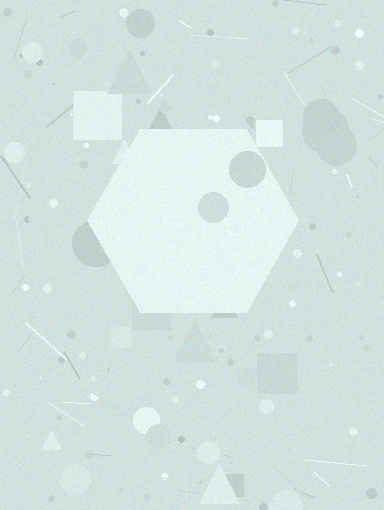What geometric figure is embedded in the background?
A hexagon is embedded in the background.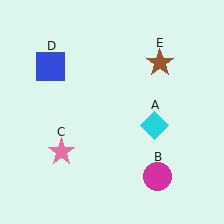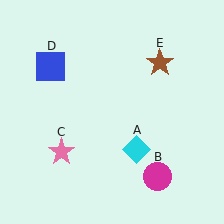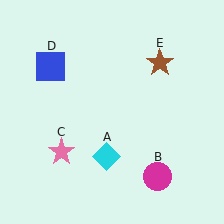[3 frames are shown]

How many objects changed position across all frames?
1 object changed position: cyan diamond (object A).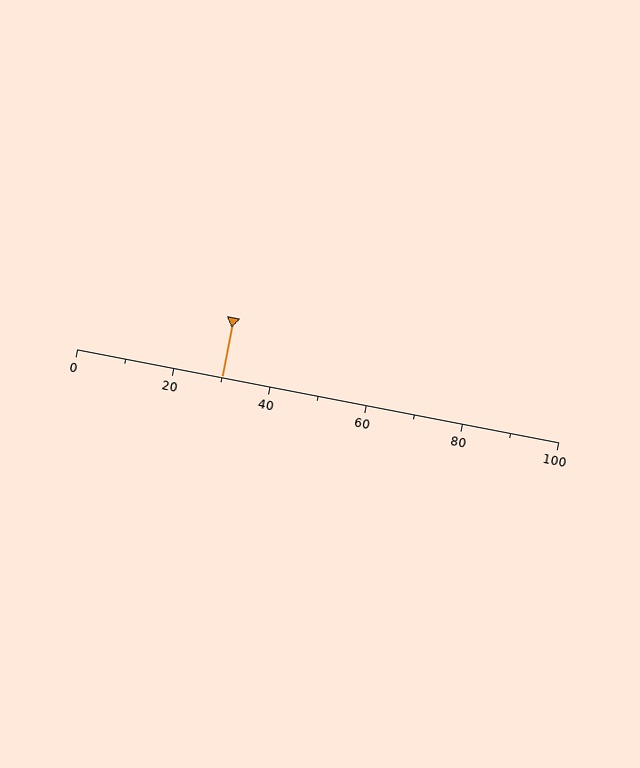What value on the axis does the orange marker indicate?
The marker indicates approximately 30.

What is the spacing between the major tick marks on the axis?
The major ticks are spaced 20 apart.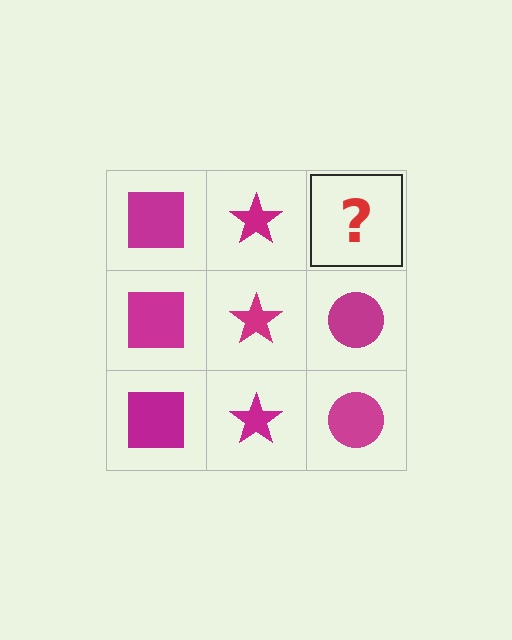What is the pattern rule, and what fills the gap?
The rule is that each column has a consistent shape. The gap should be filled with a magenta circle.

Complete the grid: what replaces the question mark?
The question mark should be replaced with a magenta circle.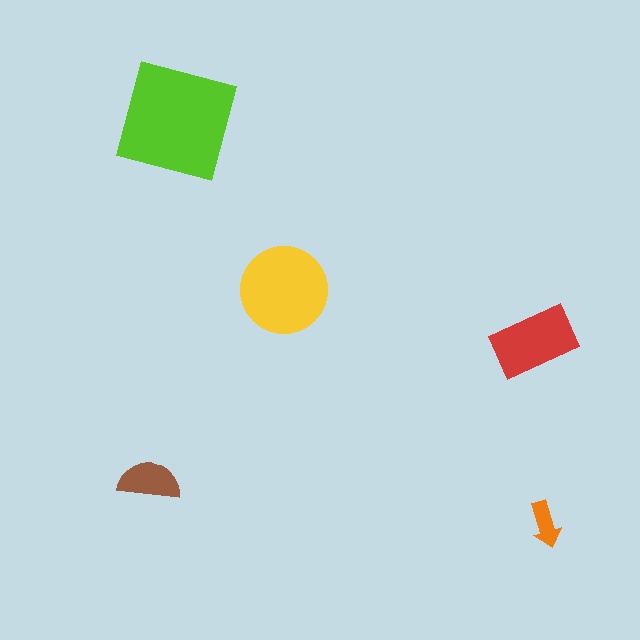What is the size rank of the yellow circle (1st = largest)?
2nd.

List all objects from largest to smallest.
The lime square, the yellow circle, the red rectangle, the brown semicircle, the orange arrow.